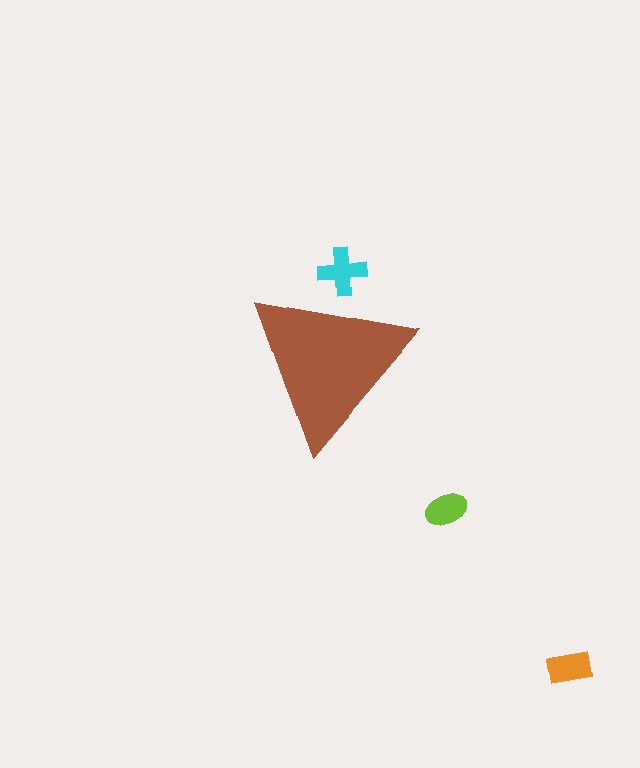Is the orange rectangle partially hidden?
No, the orange rectangle is fully visible.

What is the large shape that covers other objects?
A brown triangle.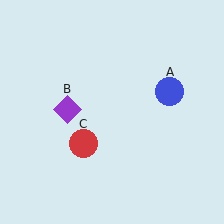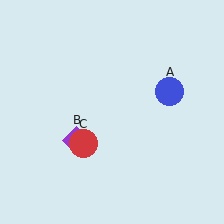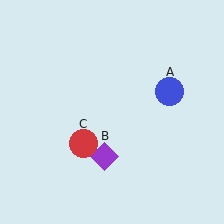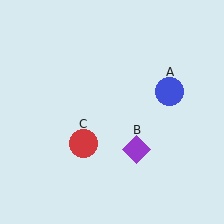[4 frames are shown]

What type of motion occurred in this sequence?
The purple diamond (object B) rotated counterclockwise around the center of the scene.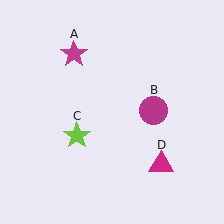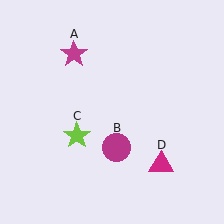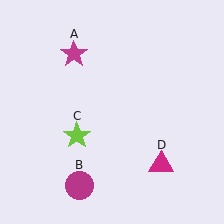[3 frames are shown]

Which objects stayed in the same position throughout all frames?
Magenta star (object A) and lime star (object C) and magenta triangle (object D) remained stationary.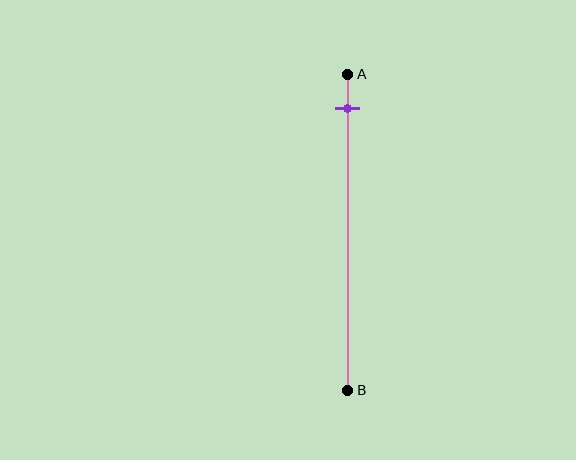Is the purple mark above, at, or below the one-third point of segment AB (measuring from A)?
The purple mark is above the one-third point of segment AB.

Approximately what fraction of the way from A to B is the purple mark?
The purple mark is approximately 10% of the way from A to B.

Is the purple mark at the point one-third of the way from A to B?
No, the mark is at about 10% from A, not at the 33% one-third point.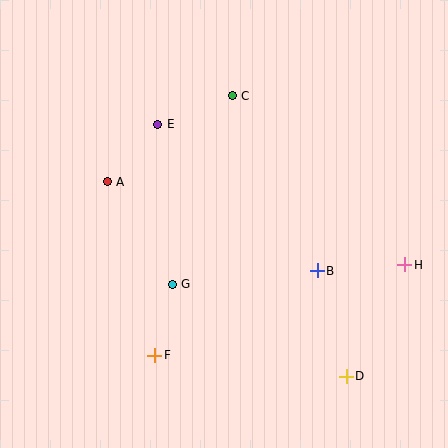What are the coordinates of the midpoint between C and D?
The midpoint between C and D is at (289, 236).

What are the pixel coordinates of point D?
Point D is at (346, 376).